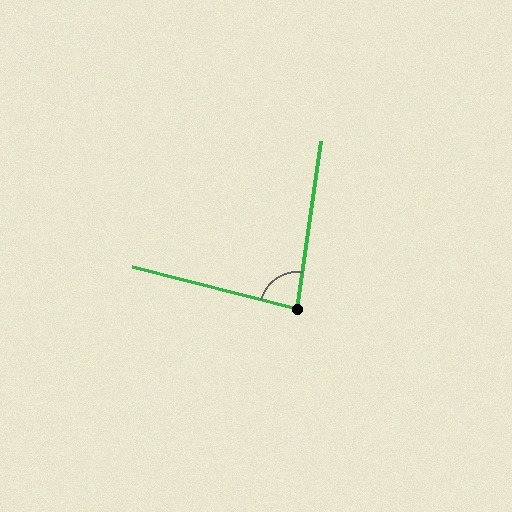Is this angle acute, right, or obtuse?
It is acute.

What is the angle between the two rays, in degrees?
Approximately 84 degrees.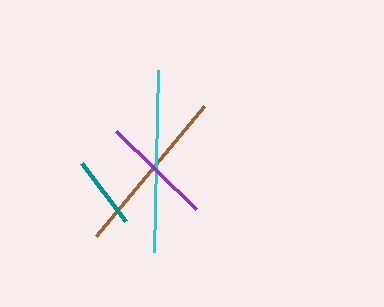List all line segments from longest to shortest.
From longest to shortest: cyan, brown, purple, teal.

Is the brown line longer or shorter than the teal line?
The brown line is longer than the teal line.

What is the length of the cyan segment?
The cyan segment is approximately 182 pixels long.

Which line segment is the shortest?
The teal line is the shortest at approximately 73 pixels.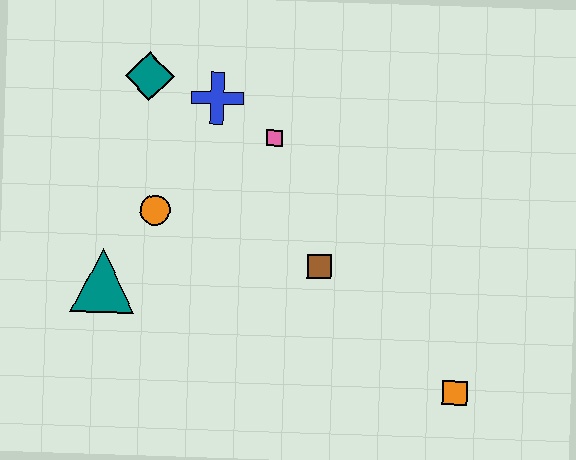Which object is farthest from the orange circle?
The orange square is farthest from the orange circle.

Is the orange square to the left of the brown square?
No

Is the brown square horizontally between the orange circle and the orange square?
Yes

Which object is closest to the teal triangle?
The orange circle is closest to the teal triangle.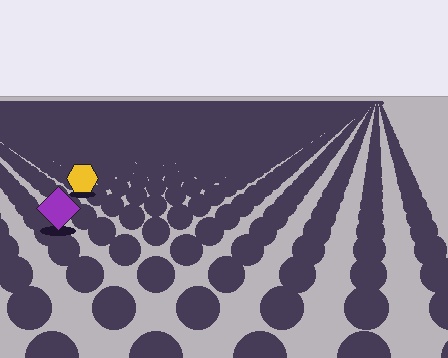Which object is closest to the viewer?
The purple diamond is closest. The texture marks near it are larger and more spread out.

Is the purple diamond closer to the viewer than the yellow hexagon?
Yes. The purple diamond is closer — you can tell from the texture gradient: the ground texture is coarser near it.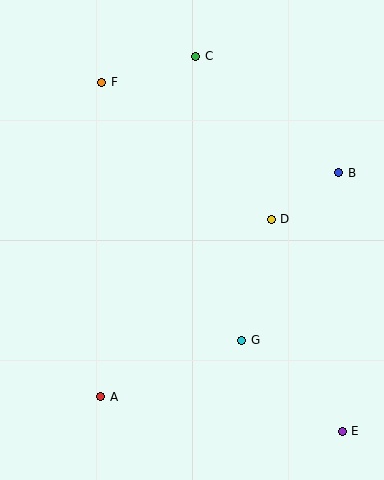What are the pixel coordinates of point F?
Point F is at (102, 82).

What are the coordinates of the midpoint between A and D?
The midpoint between A and D is at (186, 308).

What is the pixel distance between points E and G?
The distance between E and G is 135 pixels.